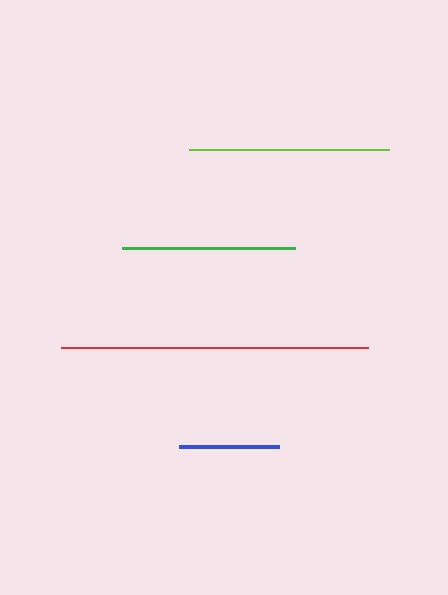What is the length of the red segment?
The red segment is approximately 307 pixels long.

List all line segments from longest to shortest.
From longest to shortest: red, lime, green, blue.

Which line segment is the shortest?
The blue line is the shortest at approximately 100 pixels.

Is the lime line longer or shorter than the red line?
The red line is longer than the lime line.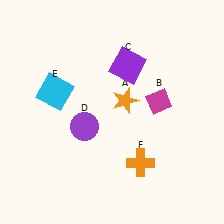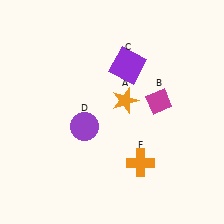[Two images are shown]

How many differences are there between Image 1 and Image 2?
There is 1 difference between the two images.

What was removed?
The cyan square (E) was removed in Image 2.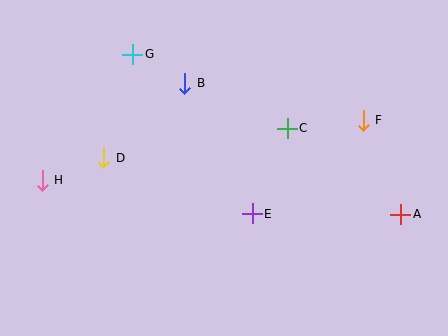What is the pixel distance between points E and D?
The distance between E and D is 159 pixels.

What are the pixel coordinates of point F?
Point F is at (363, 120).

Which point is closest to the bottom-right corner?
Point A is closest to the bottom-right corner.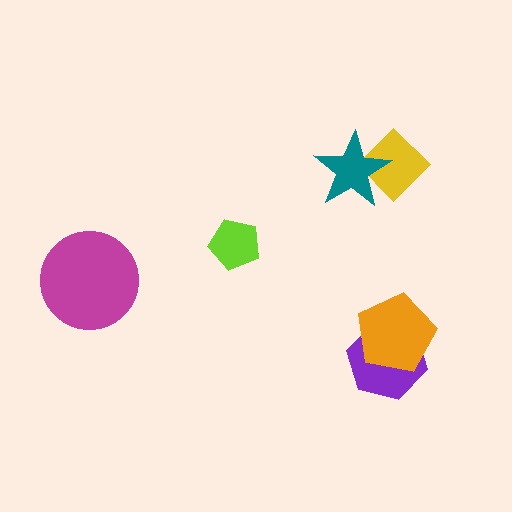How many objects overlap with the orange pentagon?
1 object overlaps with the orange pentagon.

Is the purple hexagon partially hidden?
Yes, it is partially covered by another shape.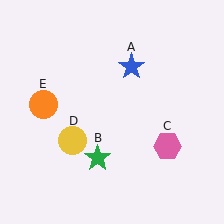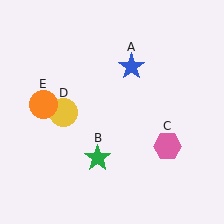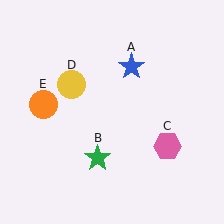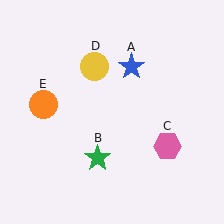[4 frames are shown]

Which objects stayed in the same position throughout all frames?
Blue star (object A) and green star (object B) and pink hexagon (object C) and orange circle (object E) remained stationary.